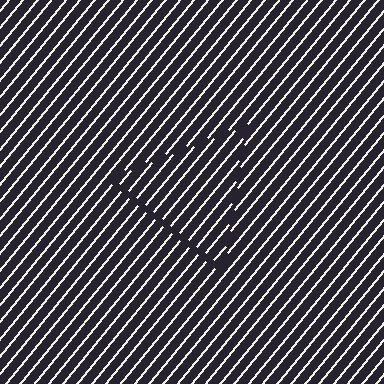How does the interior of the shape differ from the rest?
The interior of the shape contains the same grating, shifted by half a period — the contour is defined by the phase discontinuity where line-ends from the inner and outer gratings abut.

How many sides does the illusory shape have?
3 sides — the line-ends trace a triangle.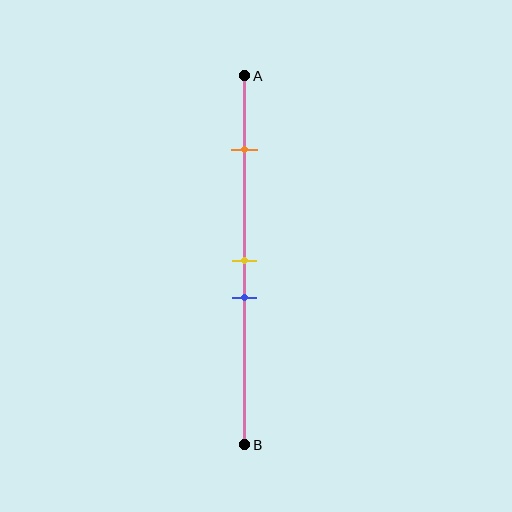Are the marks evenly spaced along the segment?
No, the marks are not evenly spaced.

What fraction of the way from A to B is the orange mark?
The orange mark is approximately 20% (0.2) of the way from A to B.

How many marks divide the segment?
There are 3 marks dividing the segment.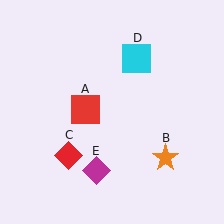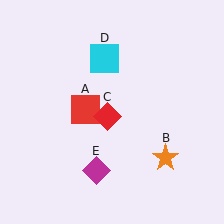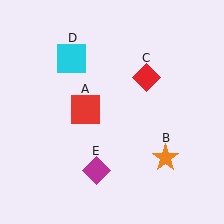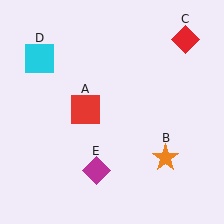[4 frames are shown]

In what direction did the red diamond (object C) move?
The red diamond (object C) moved up and to the right.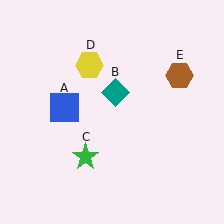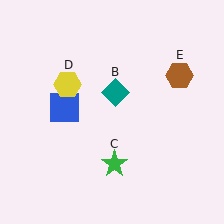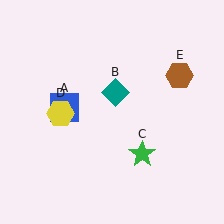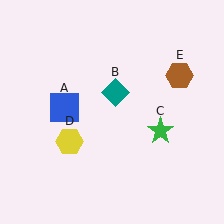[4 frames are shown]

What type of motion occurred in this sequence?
The green star (object C), yellow hexagon (object D) rotated counterclockwise around the center of the scene.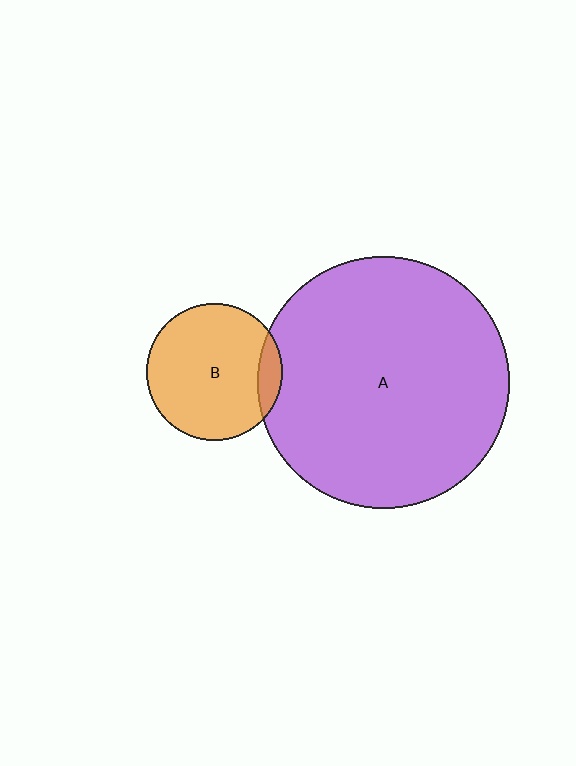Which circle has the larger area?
Circle A (purple).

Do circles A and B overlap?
Yes.